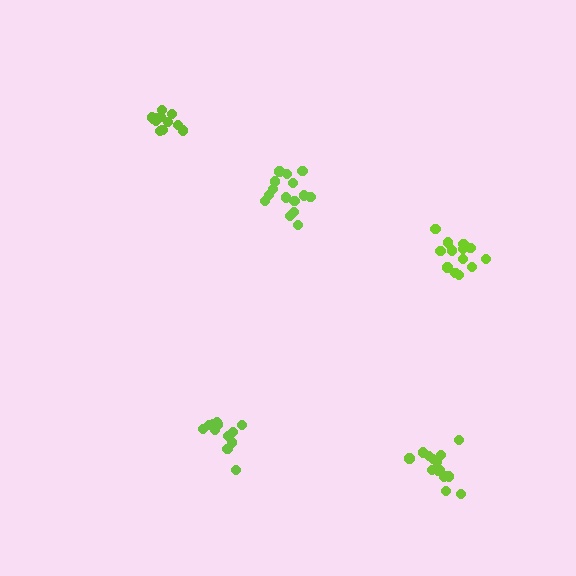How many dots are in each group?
Group 1: 15 dots, Group 2: 13 dots, Group 3: 15 dots, Group 4: 12 dots, Group 5: 13 dots (68 total).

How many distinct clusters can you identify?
There are 5 distinct clusters.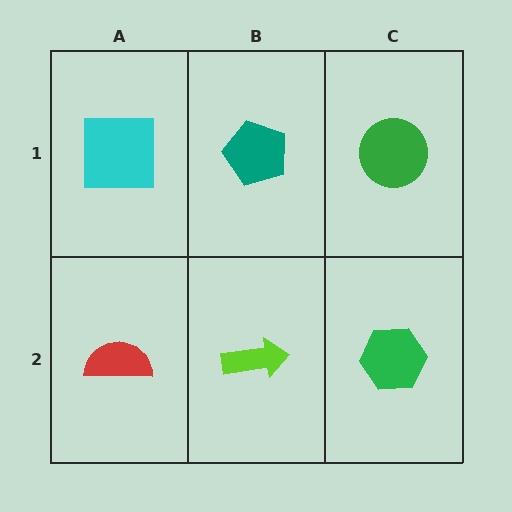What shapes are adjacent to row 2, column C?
A green circle (row 1, column C), a lime arrow (row 2, column B).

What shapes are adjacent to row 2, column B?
A teal pentagon (row 1, column B), a red semicircle (row 2, column A), a green hexagon (row 2, column C).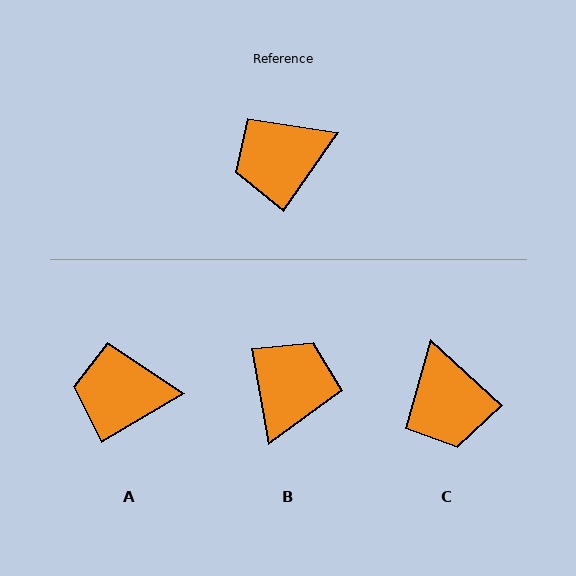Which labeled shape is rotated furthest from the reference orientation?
B, about 135 degrees away.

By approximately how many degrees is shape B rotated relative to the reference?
Approximately 135 degrees clockwise.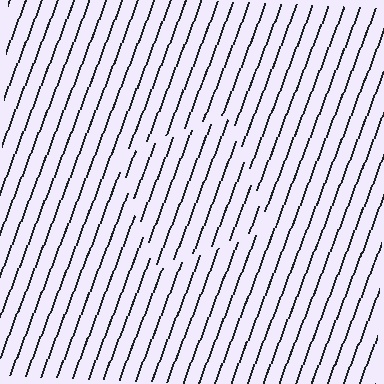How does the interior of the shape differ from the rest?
The interior of the shape contains the same grating, shifted by half a period — the contour is defined by the phase discontinuity where line-ends from the inner and outer gratings abut.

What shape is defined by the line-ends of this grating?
An illusory square. The interior of the shape contains the same grating, shifted by half a period — the contour is defined by the phase discontinuity where line-ends from the inner and outer gratings abut.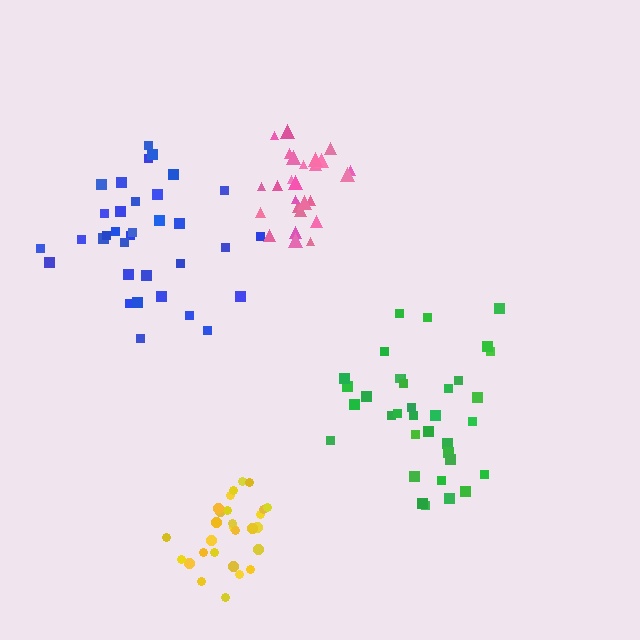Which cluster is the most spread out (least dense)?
Blue.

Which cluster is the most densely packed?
Yellow.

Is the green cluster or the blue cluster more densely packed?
Green.